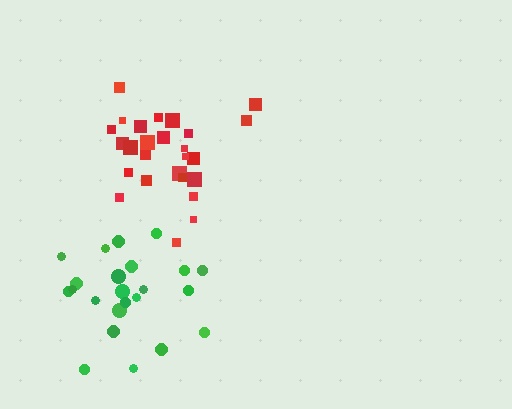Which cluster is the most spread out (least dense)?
Green.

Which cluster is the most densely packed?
Red.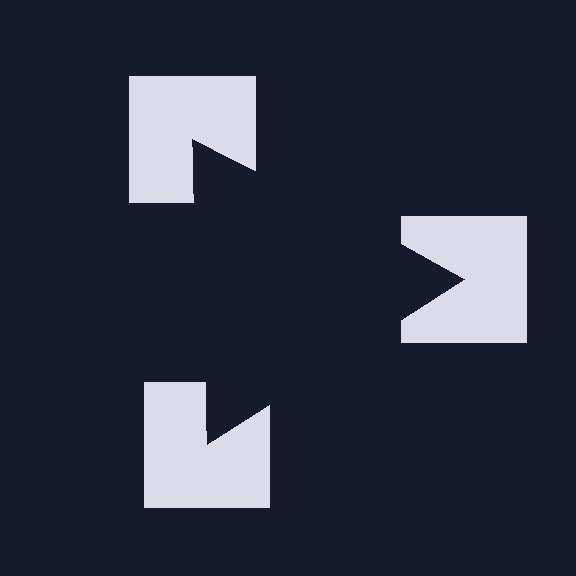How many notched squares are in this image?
There are 3 — one at each vertex of the illusory triangle.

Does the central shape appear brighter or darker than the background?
It typically appears slightly darker than the background, even though no actual brightness change is drawn.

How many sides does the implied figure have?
3 sides.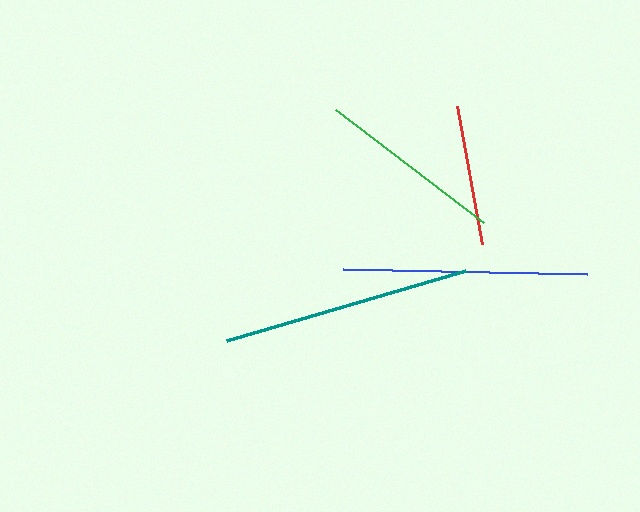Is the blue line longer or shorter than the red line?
The blue line is longer than the red line.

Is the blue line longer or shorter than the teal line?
The teal line is longer than the blue line.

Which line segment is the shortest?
The red line is the shortest at approximately 140 pixels.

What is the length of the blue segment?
The blue segment is approximately 244 pixels long.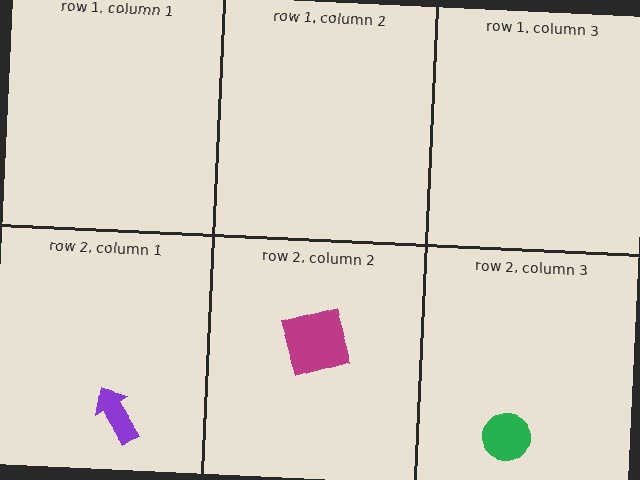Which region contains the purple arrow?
The row 2, column 1 region.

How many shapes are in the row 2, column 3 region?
1.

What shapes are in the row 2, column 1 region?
The purple arrow.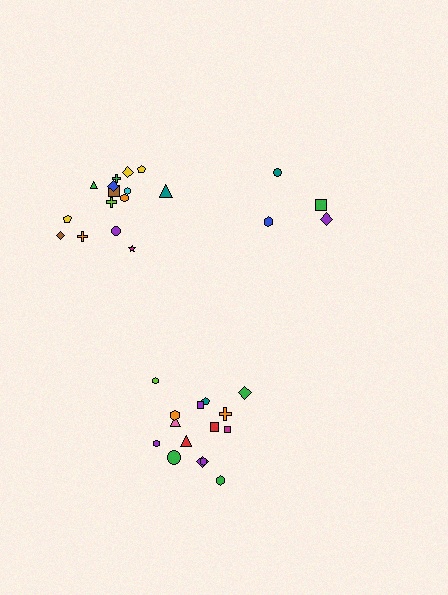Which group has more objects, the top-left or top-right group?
The top-left group.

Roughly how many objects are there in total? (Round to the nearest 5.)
Roughly 35 objects in total.